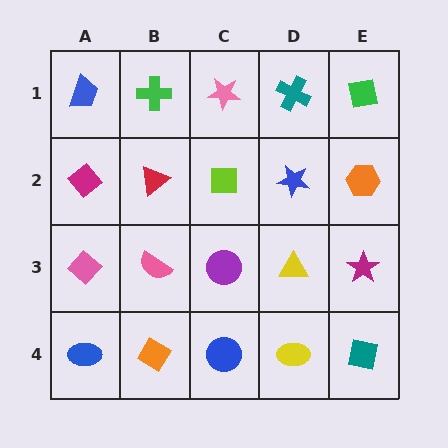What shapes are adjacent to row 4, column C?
A purple circle (row 3, column C), an orange diamond (row 4, column B), a yellow ellipse (row 4, column D).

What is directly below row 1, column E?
An orange hexagon.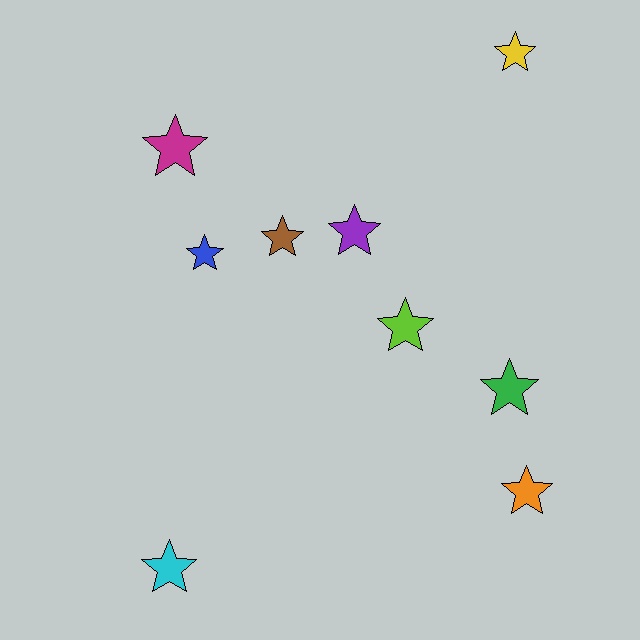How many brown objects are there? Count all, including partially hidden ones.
There is 1 brown object.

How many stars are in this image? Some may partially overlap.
There are 9 stars.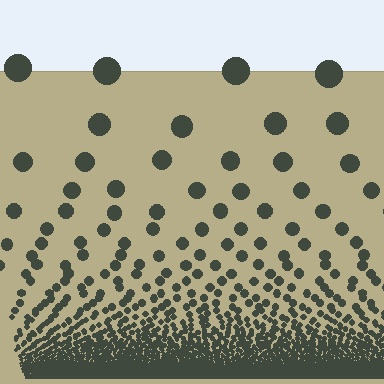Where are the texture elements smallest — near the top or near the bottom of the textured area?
Near the bottom.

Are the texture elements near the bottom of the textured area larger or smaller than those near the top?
Smaller. The gradient is inverted — elements near the bottom are smaller and denser.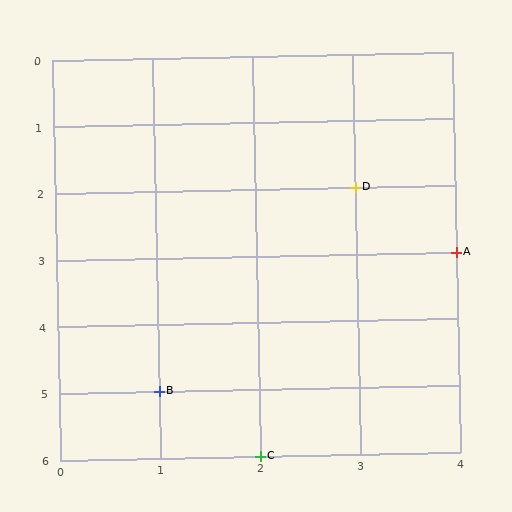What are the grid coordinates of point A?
Point A is at grid coordinates (4, 3).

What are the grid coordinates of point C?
Point C is at grid coordinates (2, 6).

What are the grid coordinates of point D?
Point D is at grid coordinates (3, 2).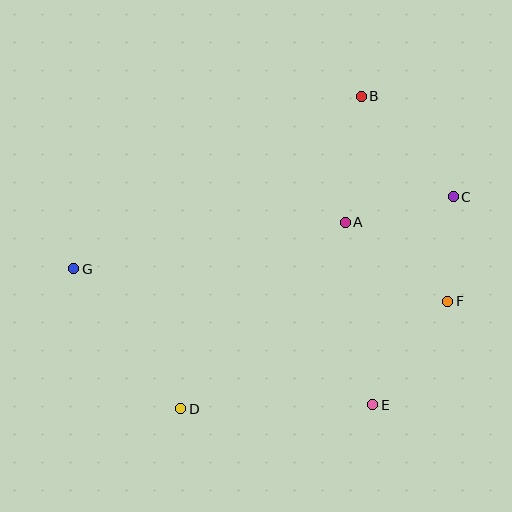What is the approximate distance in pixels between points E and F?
The distance between E and F is approximately 128 pixels.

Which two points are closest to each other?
Points C and F are closest to each other.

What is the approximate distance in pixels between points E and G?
The distance between E and G is approximately 329 pixels.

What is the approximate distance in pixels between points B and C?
The distance between B and C is approximately 137 pixels.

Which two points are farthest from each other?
Points C and G are farthest from each other.